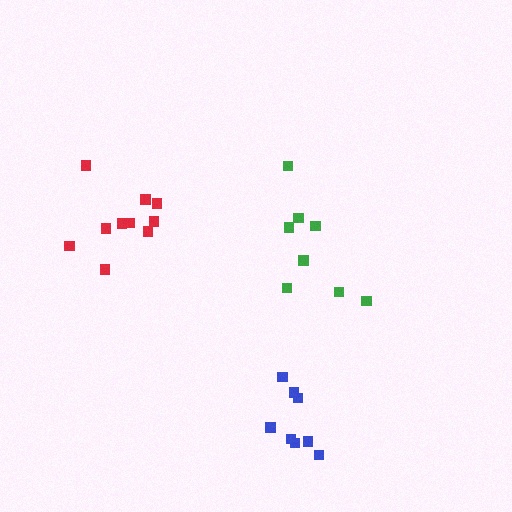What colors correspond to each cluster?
The clusters are colored: green, blue, red.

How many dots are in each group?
Group 1: 8 dots, Group 2: 8 dots, Group 3: 10 dots (26 total).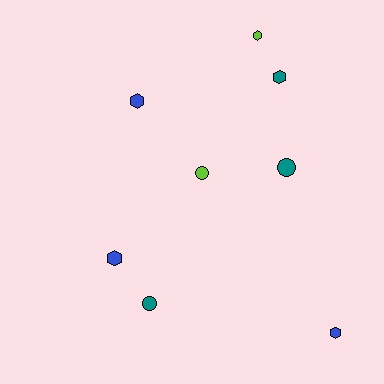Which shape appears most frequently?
Hexagon, with 5 objects.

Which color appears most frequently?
Teal, with 3 objects.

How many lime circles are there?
There is 1 lime circle.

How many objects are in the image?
There are 8 objects.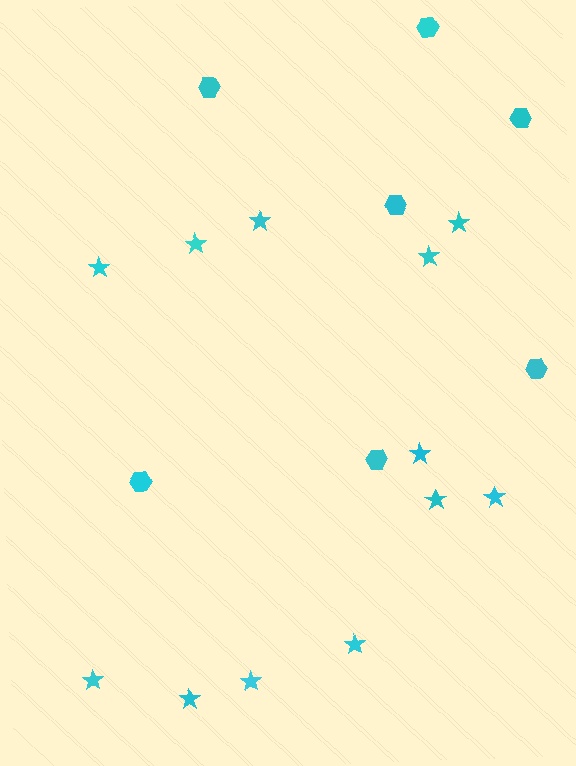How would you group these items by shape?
There are 2 groups: one group of hexagons (7) and one group of stars (12).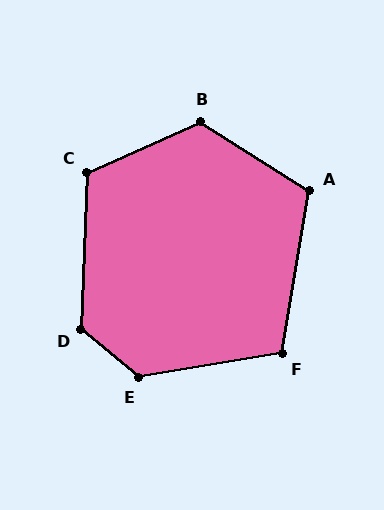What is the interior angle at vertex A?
Approximately 113 degrees (obtuse).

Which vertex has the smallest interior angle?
F, at approximately 109 degrees.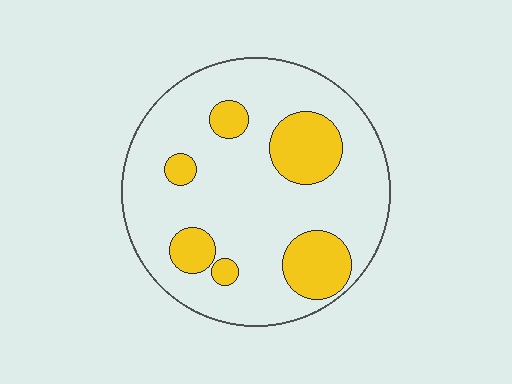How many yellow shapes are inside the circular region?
6.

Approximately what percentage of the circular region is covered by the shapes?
Approximately 20%.